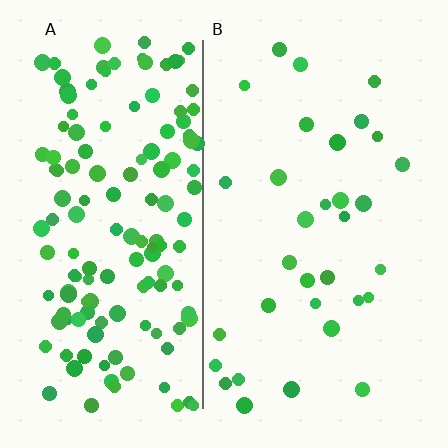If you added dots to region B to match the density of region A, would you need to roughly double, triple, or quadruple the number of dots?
Approximately quadruple.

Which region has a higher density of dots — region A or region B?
A (the left).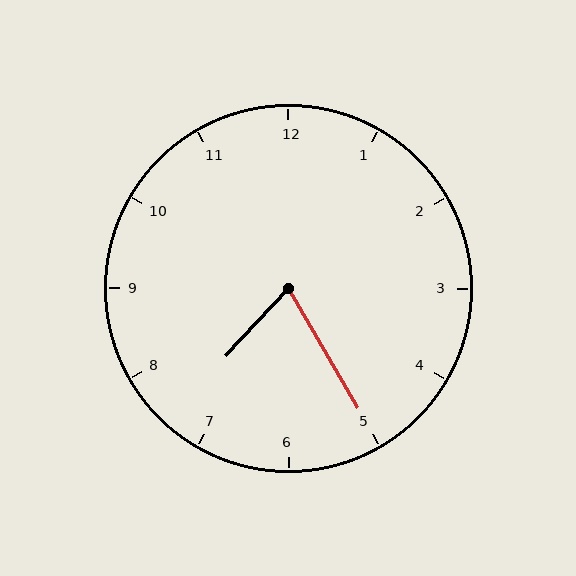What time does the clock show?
7:25.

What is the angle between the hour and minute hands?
Approximately 72 degrees.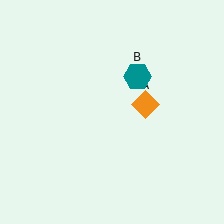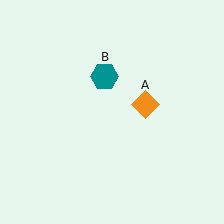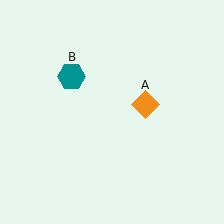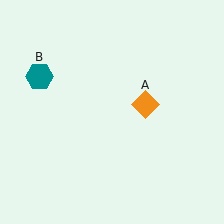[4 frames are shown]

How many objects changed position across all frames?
1 object changed position: teal hexagon (object B).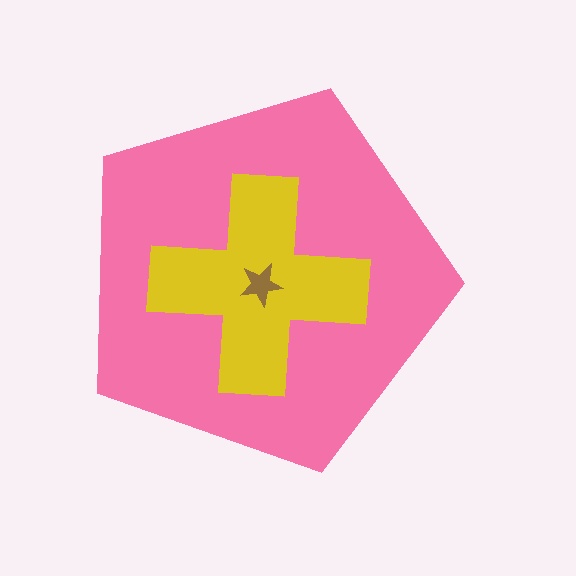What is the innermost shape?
The brown star.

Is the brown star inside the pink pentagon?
Yes.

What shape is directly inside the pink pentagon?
The yellow cross.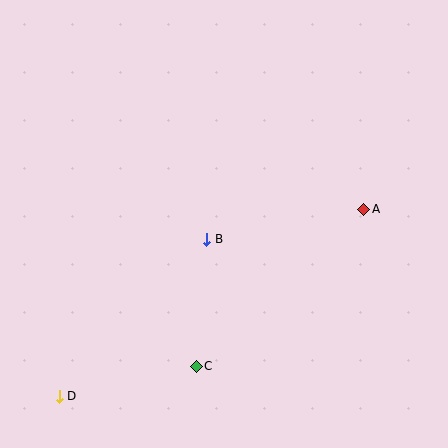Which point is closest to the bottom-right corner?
Point A is closest to the bottom-right corner.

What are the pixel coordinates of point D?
Point D is at (59, 396).